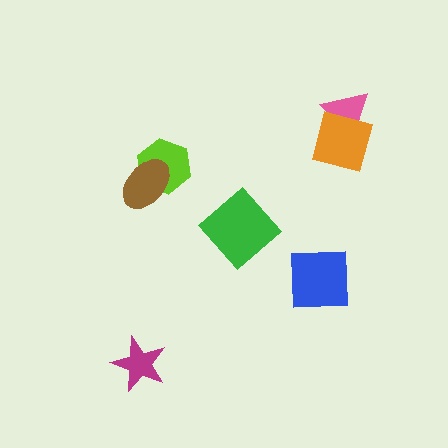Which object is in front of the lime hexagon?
The brown ellipse is in front of the lime hexagon.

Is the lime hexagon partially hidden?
Yes, it is partially covered by another shape.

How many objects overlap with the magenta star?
0 objects overlap with the magenta star.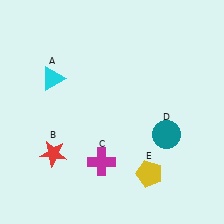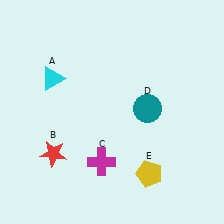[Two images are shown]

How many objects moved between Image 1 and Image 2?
1 object moved between the two images.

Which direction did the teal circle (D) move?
The teal circle (D) moved up.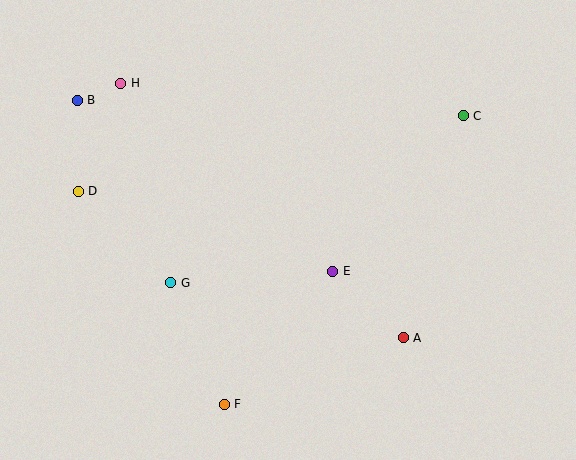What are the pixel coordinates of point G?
Point G is at (171, 283).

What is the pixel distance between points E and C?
The distance between E and C is 203 pixels.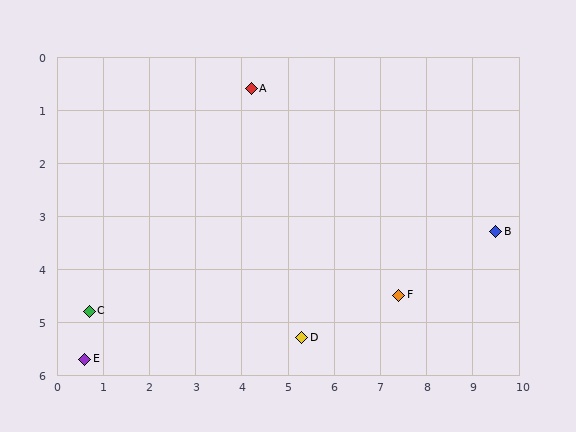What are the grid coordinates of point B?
Point B is at approximately (9.5, 3.3).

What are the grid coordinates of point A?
Point A is at approximately (4.2, 0.6).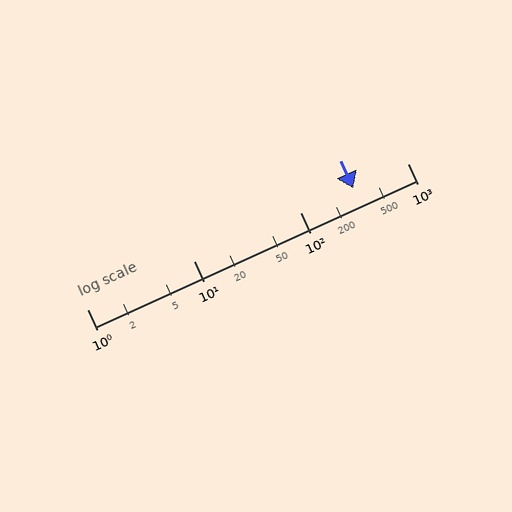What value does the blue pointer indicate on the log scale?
The pointer indicates approximately 310.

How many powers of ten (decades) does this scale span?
The scale spans 3 decades, from 1 to 1000.